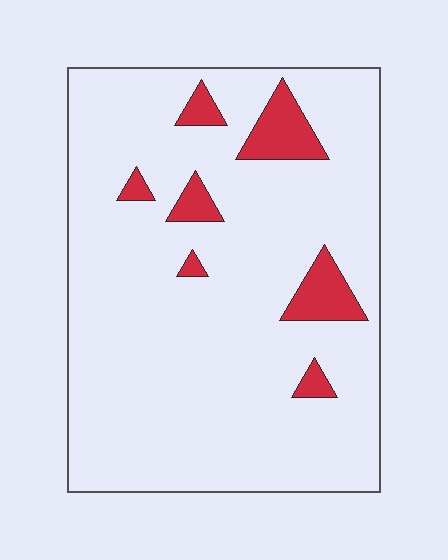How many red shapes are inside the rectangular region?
7.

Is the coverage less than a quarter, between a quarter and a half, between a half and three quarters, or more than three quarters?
Less than a quarter.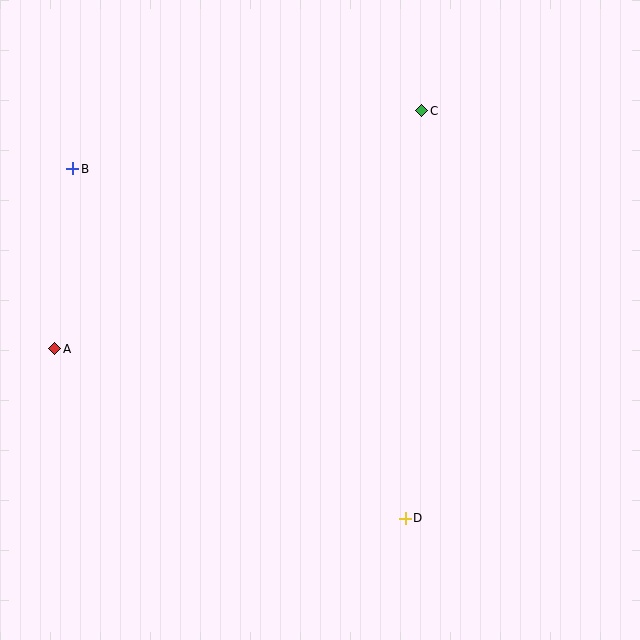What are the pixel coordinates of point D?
Point D is at (405, 518).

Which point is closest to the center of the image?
Point D at (405, 518) is closest to the center.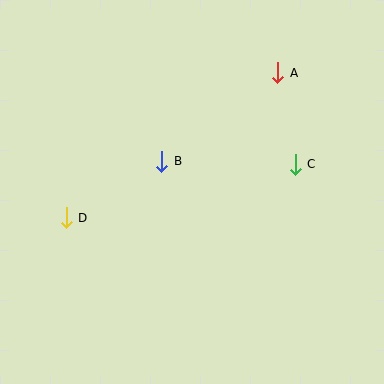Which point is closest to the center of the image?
Point B at (162, 161) is closest to the center.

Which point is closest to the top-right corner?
Point A is closest to the top-right corner.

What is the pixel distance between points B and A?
The distance between B and A is 145 pixels.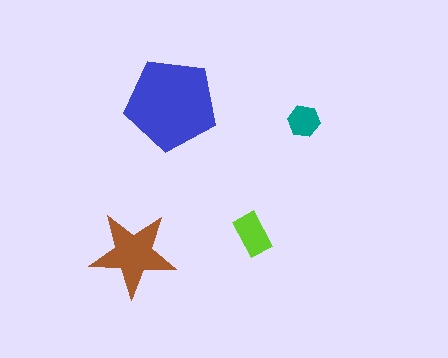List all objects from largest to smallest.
The blue pentagon, the brown star, the lime rectangle, the teal hexagon.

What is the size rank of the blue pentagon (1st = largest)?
1st.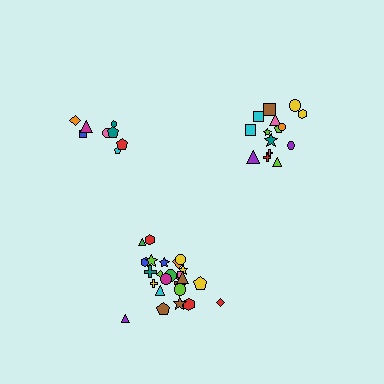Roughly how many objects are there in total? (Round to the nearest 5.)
Roughly 50 objects in total.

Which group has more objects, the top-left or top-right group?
The top-right group.